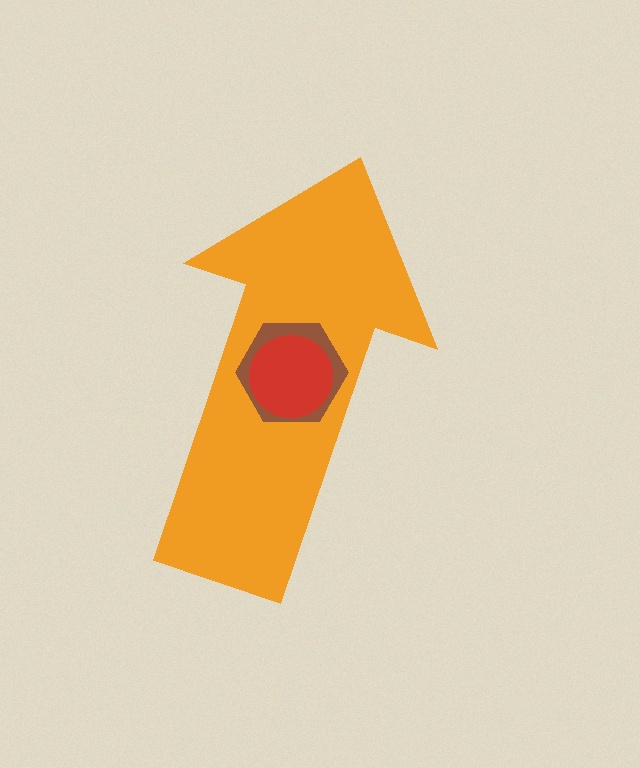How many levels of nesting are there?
3.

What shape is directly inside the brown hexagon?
The red circle.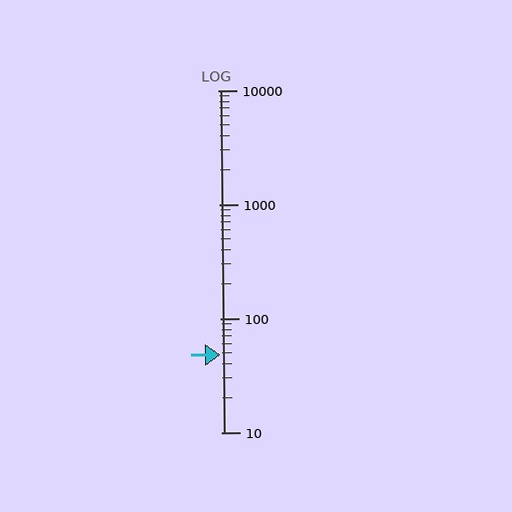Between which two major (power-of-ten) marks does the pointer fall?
The pointer is between 10 and 100.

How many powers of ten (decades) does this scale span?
The scale spans 3 decades, from 10 to 10000.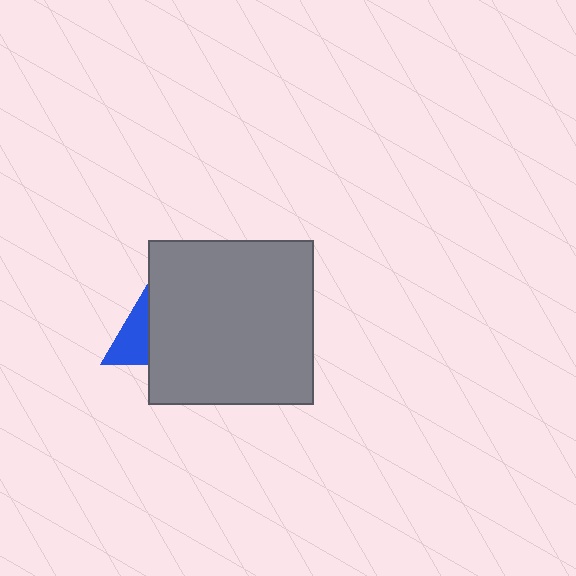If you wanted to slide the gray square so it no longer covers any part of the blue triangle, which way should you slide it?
Slide it right — that is the most direct way to separate the two shapes.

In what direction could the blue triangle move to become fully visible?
The blue triangle could move left. That would shift it out from behind the gray square entirely.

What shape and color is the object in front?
The object in front is a gray square.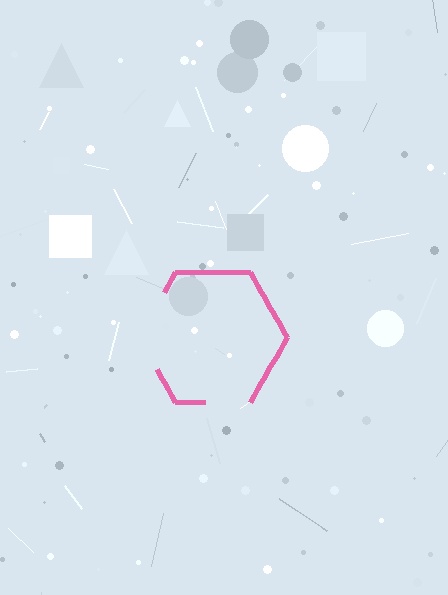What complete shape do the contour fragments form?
The contour fragments form a hexagon.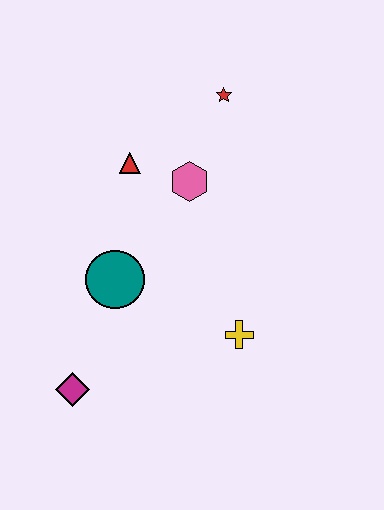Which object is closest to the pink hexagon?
The red triangle is closest to the pink hexagon.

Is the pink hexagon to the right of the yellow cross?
No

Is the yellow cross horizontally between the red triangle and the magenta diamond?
No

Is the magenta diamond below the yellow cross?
Yes